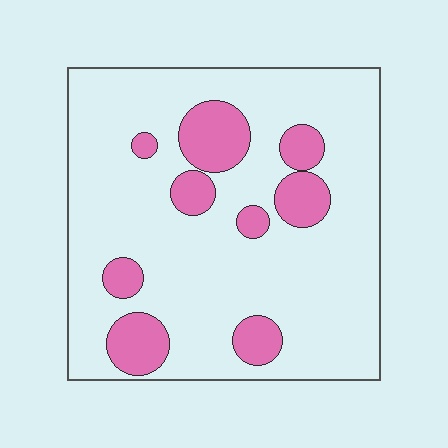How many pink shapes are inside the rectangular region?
9.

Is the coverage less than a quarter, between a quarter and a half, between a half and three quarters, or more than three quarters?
Less than a quarter.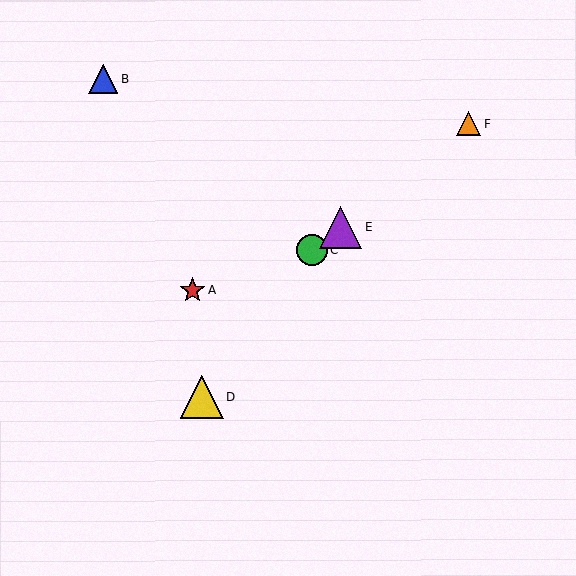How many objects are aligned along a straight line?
3 objects (C, E, F) are aligned along a straight line.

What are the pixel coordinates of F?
Object F is at (469, 124).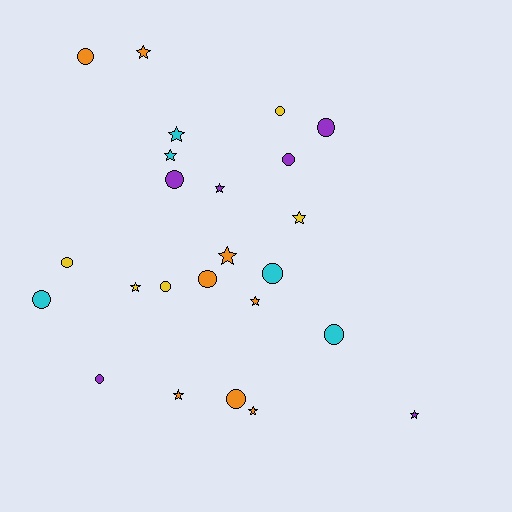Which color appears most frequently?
Orange, with 8 objects.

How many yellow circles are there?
There are 3 yellow circles.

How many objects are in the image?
There are 24 objects.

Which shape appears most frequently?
Circle, with 13 objects.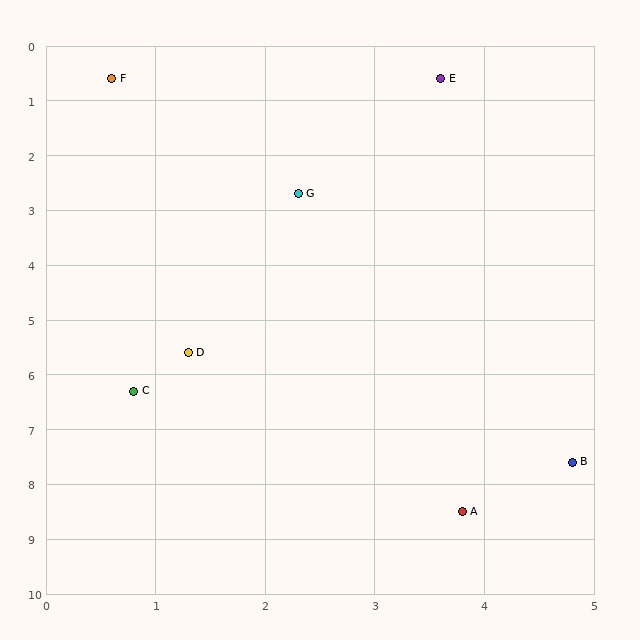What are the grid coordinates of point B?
Point B is at approximately (4.8, 7.6).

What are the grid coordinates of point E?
Point E is at approximately (3.6, 0.6).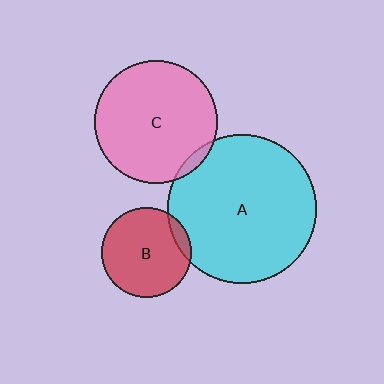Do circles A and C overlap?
Yes.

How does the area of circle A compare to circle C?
Approximately 1.5 times.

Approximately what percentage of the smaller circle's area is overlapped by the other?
Approximately 5%.